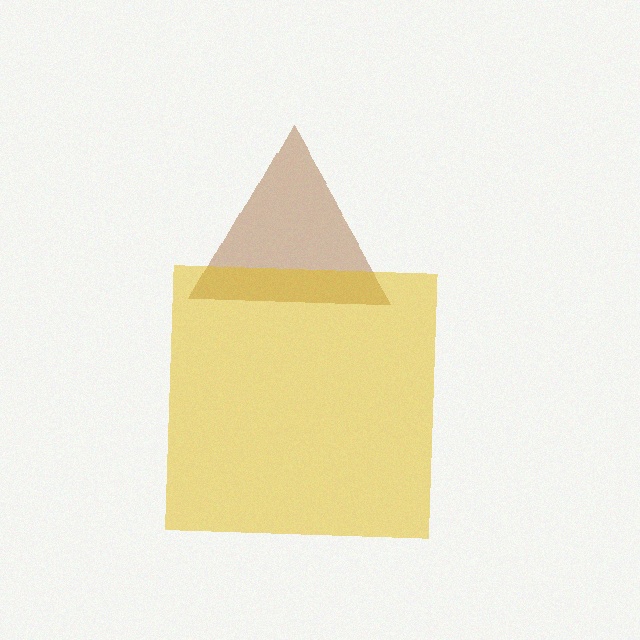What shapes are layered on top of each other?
The layered shapes are: a brown triangle, a yellow square.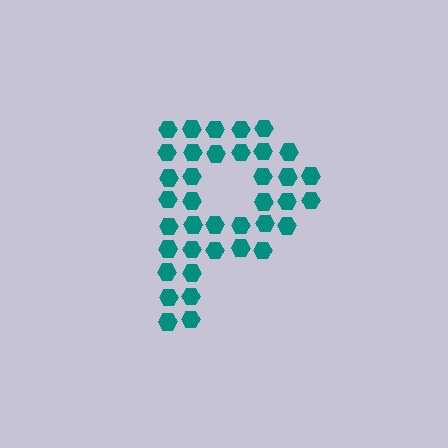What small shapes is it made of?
It is made of small hexagons.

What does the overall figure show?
The overall figure shows the letter P.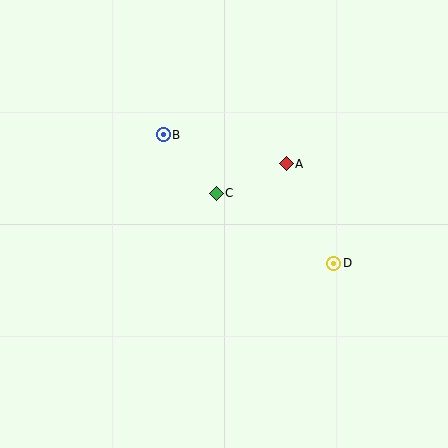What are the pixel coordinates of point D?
Point D is at (334, 263).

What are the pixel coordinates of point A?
Point A is at (286, 164).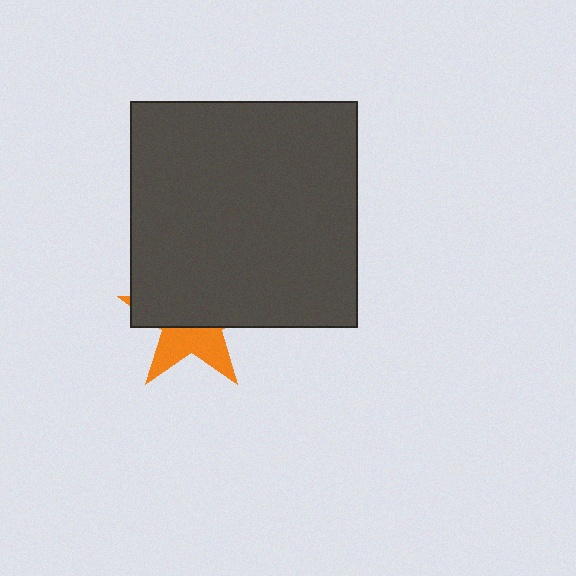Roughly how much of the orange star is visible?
A small part of it is visible (roughly 40%).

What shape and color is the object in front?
The object in front is a dark gray square.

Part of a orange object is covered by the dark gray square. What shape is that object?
It is a star.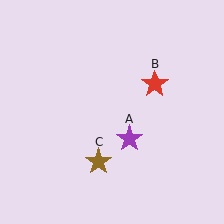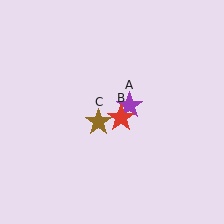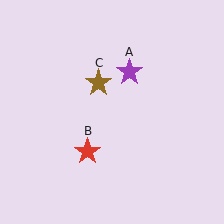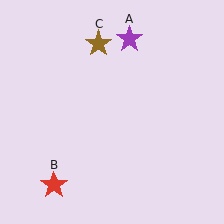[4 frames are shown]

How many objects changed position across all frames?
3 objects changed position: purple star (object A), red star (object B), brown star (object C).